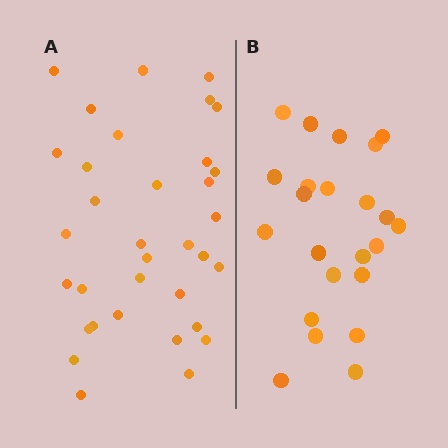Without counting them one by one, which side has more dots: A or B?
Region A (the left region) has more dots.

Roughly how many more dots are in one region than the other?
Region A has roughly 12 or so more dots than region B.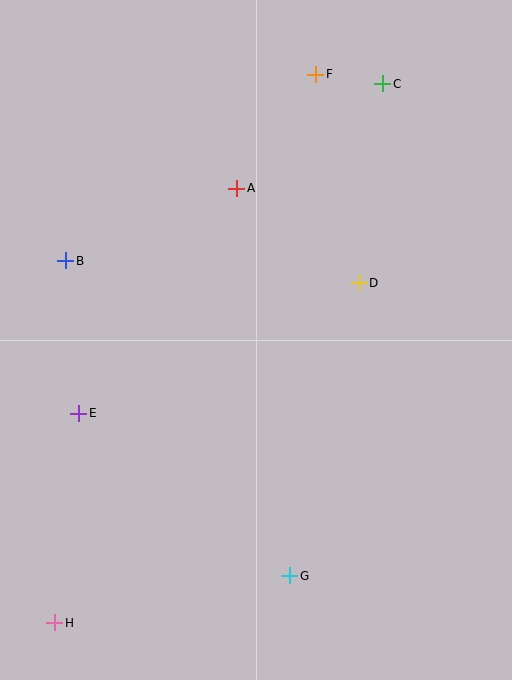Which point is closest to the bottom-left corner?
Point H is closest to the bottom-left corner.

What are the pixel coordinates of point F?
Point F is at (316, 74).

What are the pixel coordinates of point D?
Point D is at (359, 283).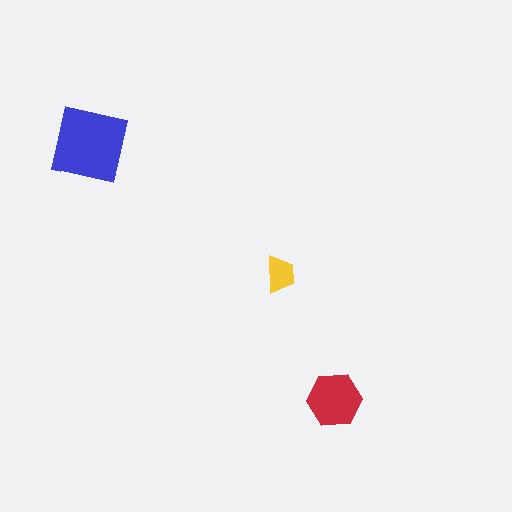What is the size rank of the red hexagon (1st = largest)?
2nd.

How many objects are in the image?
There are 3 objects in the image.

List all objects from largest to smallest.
The blue square, the red hexagon, the yellow trapezoid.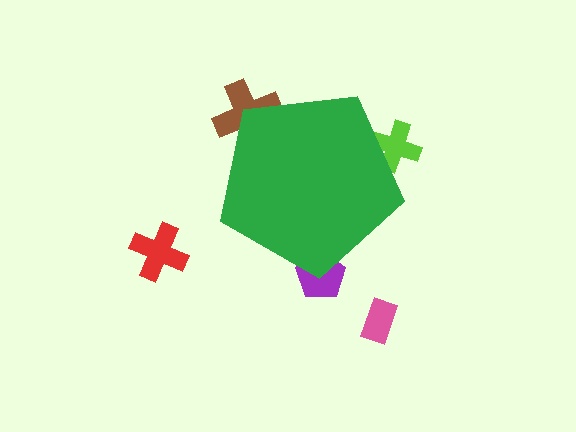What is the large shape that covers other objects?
A green pentagon.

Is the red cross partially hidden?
No, the red cross is fully visible.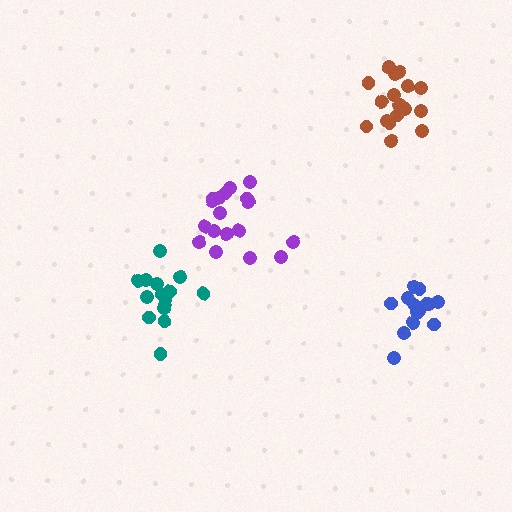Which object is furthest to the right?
The blue cluster is rightmost.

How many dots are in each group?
Group 1: 15 dots, Group 2: 17 dots, Group 3: 18 dots, Group 4: 15 dots (65 total).